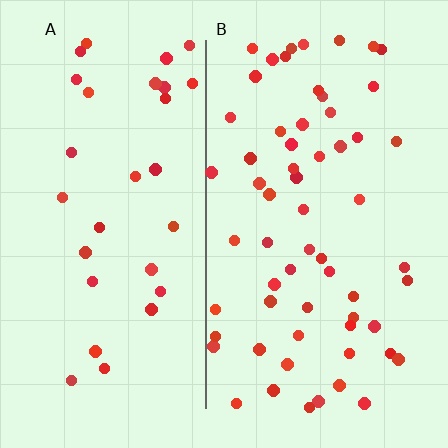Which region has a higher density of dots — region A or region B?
B (the right).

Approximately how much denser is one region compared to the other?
Approximately 2.0× — region B over region A.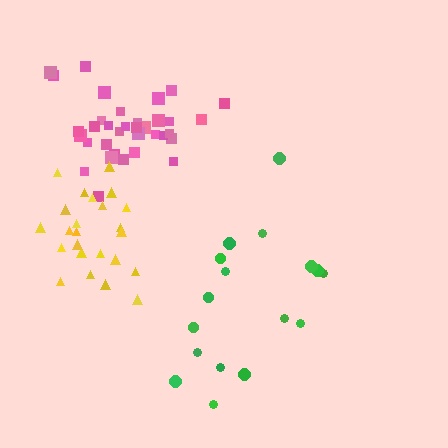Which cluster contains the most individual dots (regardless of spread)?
Pink (35).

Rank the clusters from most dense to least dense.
pink, yellow, green.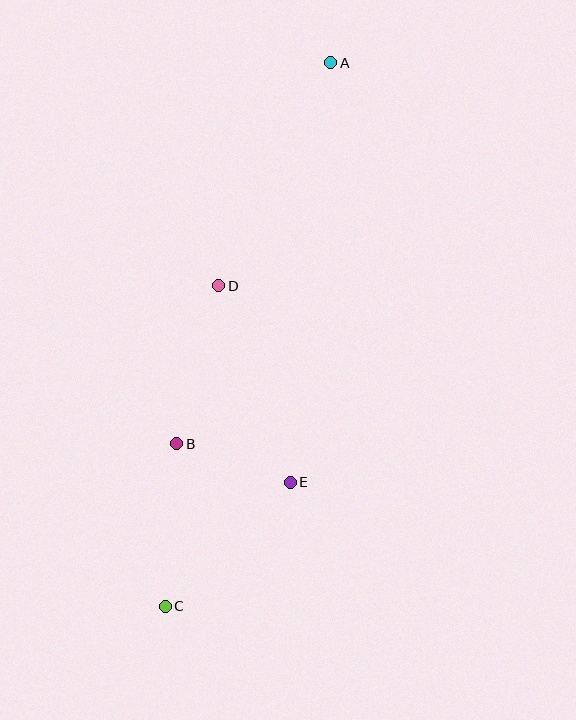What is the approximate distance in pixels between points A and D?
The distance between A and D is approximately 249 pixels.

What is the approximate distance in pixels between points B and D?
The distance between B and D is approximately 164 pixels.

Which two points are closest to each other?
Points B and E are closest to each other.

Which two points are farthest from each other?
Points A and C are farthest from each other.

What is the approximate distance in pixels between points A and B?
The distance between A and B is approximately 411 pixels.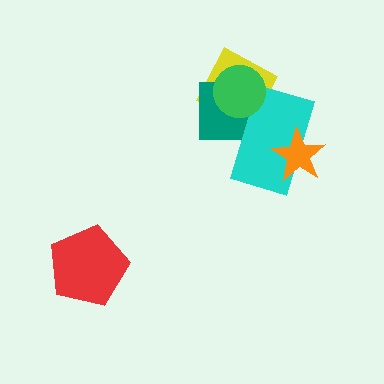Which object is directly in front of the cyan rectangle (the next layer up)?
The green circle is directly in front of the cyan rectangle.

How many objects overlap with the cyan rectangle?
4 objects overlap with the cyan rectangle.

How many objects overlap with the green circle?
3 objects overlap with the green circle.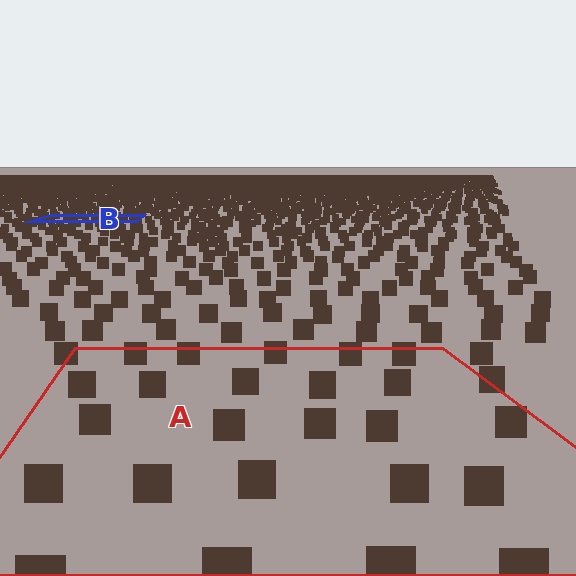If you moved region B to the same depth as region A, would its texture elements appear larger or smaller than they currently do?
They would appear larger. At a closer depth, the same texture elements are projected at a bigger on-screen size.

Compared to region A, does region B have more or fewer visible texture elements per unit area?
Region B has more texture elements per unit area — they are packed more densely because it is farther away.